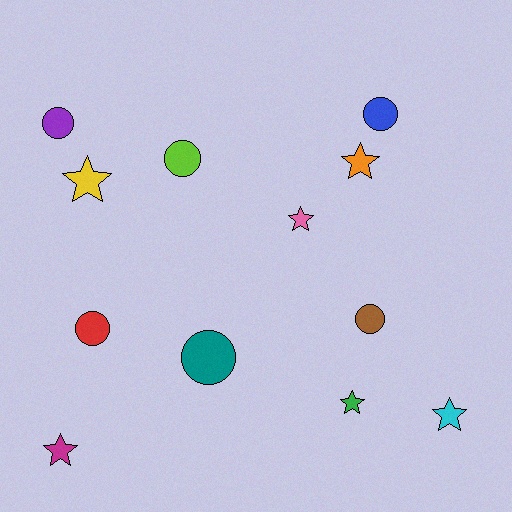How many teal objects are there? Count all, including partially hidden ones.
There is 1 teal object.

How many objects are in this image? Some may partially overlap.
There are 12 objects.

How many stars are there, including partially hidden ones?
There are 6 stars.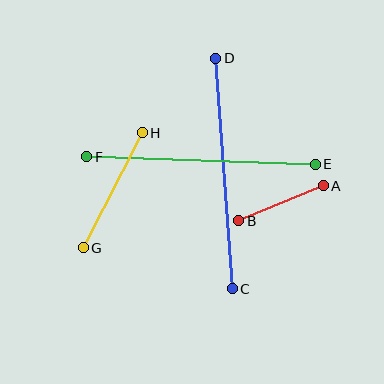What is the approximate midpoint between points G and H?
The midpoint is at approximately (113, 190) pixels.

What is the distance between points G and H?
The distance is approximately 129 pixels.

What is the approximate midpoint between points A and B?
The midpoint is at approximately (281, 203) pixels.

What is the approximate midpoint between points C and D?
The midpoint is at approximately (224, 173) pixels.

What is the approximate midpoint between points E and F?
The midpoint is at approximately (201, 161) pixels.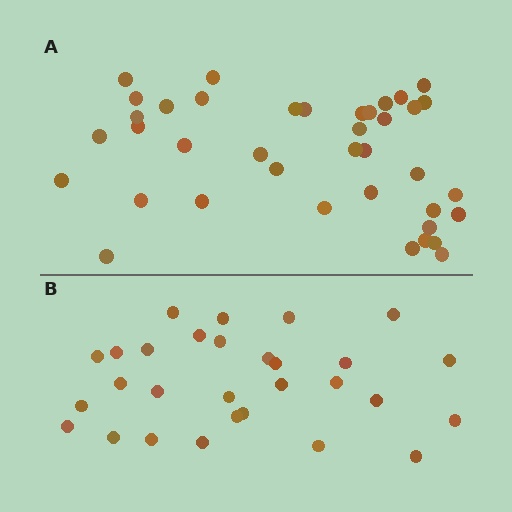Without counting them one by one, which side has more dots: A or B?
Region A (the top region) has more dots.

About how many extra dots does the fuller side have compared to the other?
Region A has roughly 10 or so more dots than region B.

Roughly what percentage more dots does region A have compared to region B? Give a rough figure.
About 35% more.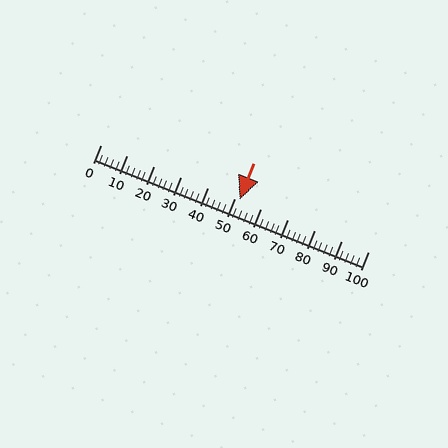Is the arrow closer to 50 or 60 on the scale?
The arrow is closer to 50.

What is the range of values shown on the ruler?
The ruler shows values from 0 to 100.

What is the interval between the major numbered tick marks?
The major tick marks are spaced 10 units apart.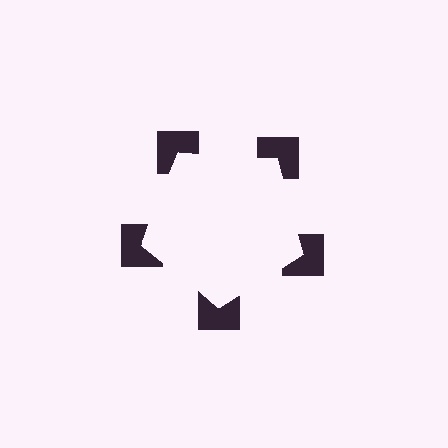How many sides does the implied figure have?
5 sides.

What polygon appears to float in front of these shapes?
An illusory pentagon — its edges are inferred from the aligned wedge cuts in the notched squares, not physically drawn.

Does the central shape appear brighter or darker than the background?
It typically appears slightly brighter than the background, even though no actual brightness change is drawn.